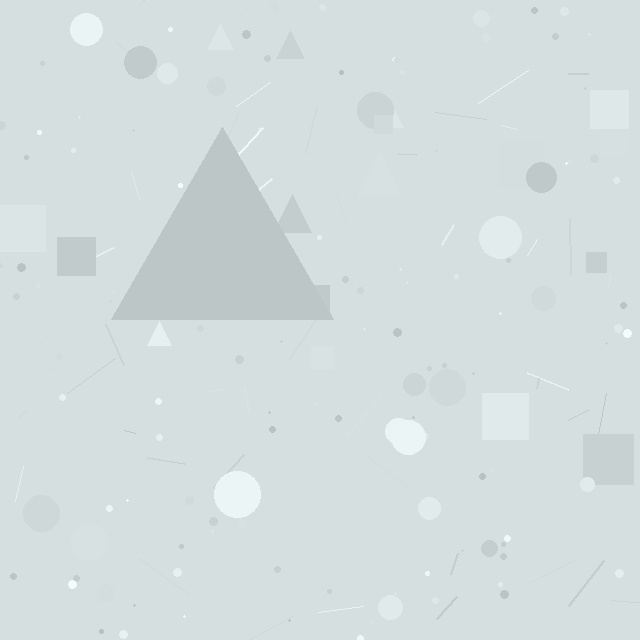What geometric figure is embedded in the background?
A triangle is embedded in the background.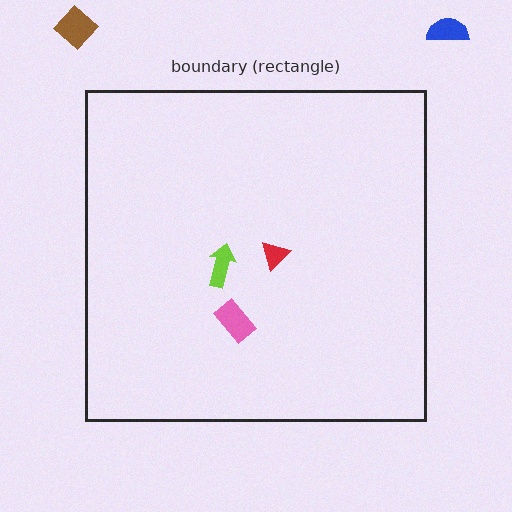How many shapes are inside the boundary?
3 inside, 2 outside.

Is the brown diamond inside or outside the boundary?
Outside.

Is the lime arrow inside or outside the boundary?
Inside.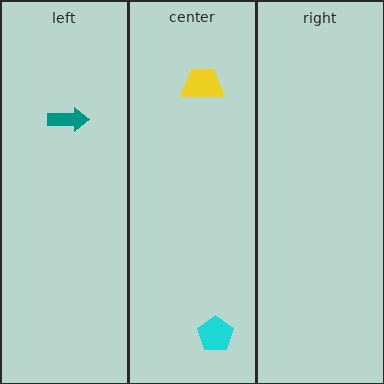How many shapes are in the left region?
1.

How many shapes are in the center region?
2.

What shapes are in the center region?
The yellow trapezoid, the cyan pentagon.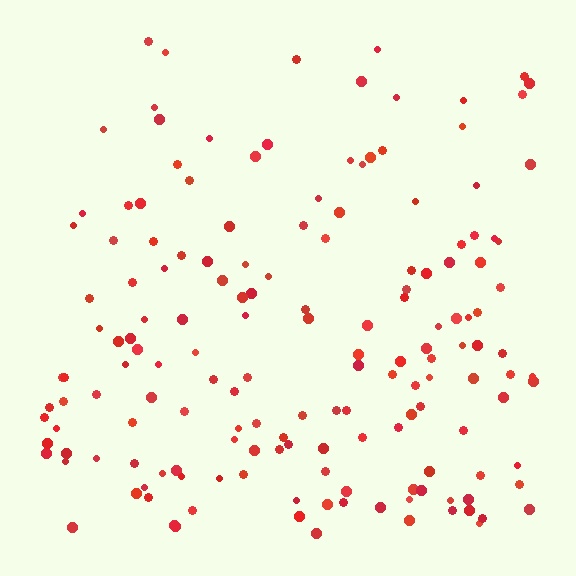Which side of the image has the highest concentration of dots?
The bottom.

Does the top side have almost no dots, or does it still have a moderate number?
Still a moderate number, just noticeably fewer than the bottom.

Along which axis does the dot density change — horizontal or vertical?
Vertical.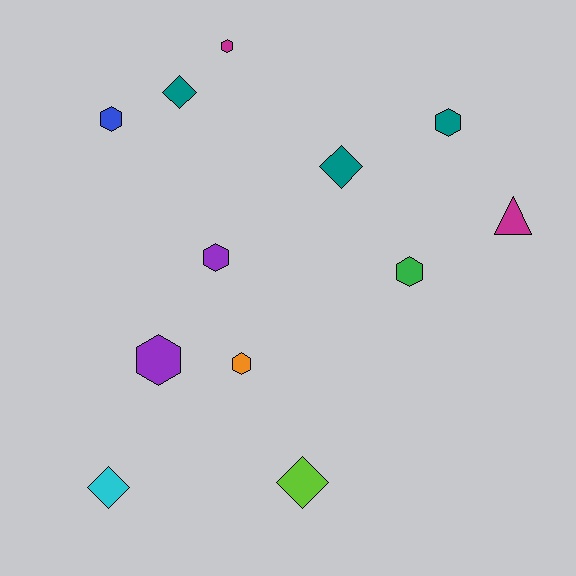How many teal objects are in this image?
There are 3 teal objects.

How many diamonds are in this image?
There are 4 diamonds.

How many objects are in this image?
There are 12 objects.